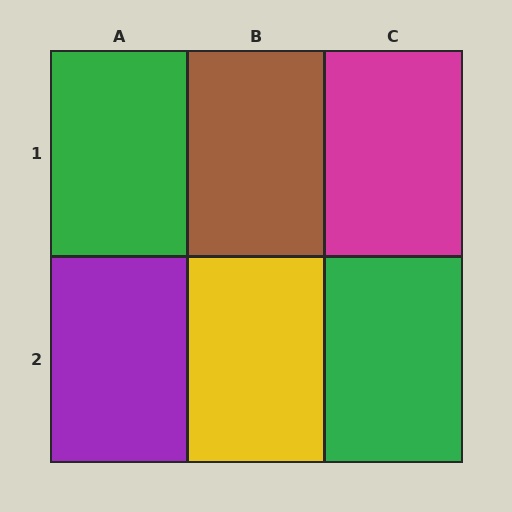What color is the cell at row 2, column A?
Purple.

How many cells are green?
2 cells are green.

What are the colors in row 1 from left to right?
Green, brown, magenta.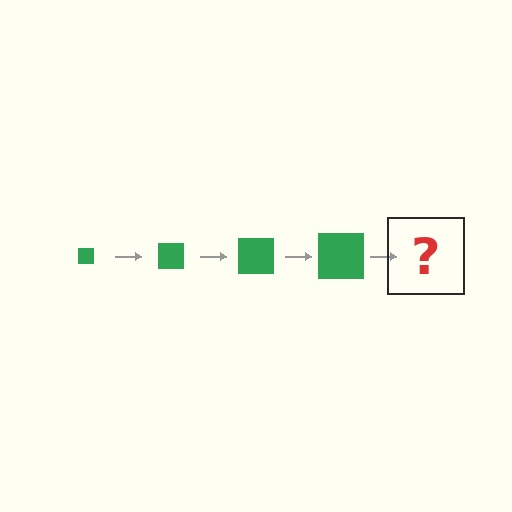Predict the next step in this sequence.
The next step is a green square, larger than the previous one.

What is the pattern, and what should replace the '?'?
The pattern is that the square gets progressively larger each step. The '?' should be a green square, larger than the previous one.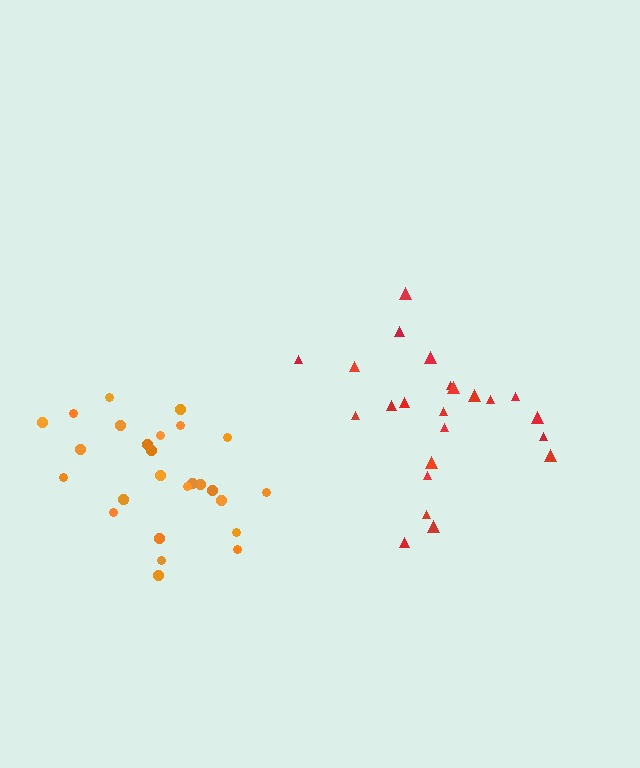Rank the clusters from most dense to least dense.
orange, red.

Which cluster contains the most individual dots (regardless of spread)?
Orange (27).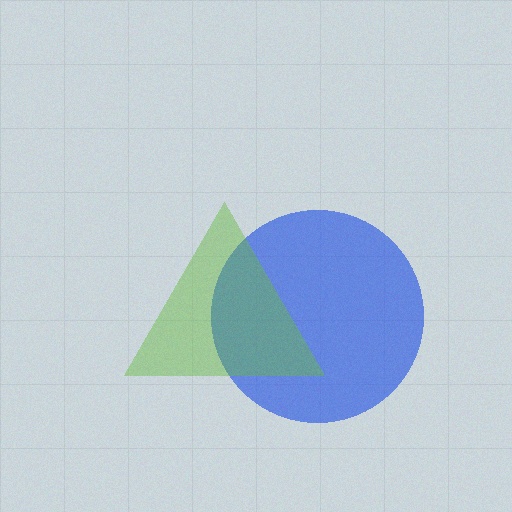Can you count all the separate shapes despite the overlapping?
Yes, there are 2 separate shapes.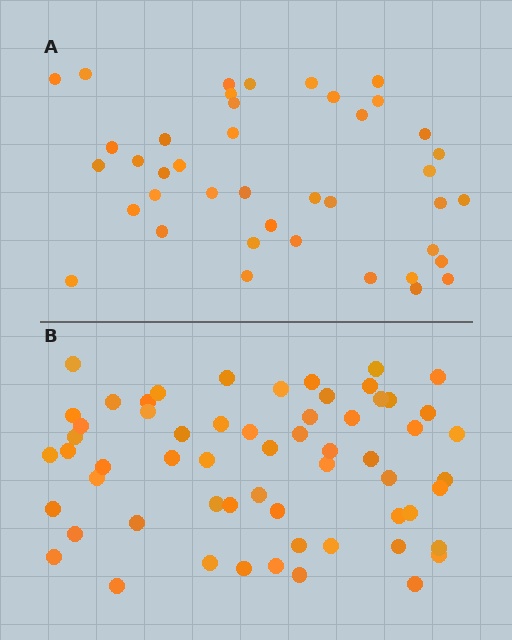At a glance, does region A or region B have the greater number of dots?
Region B (the bottom region) has more dots.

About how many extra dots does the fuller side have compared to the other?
Region B has approximately 20 more dots than region A.